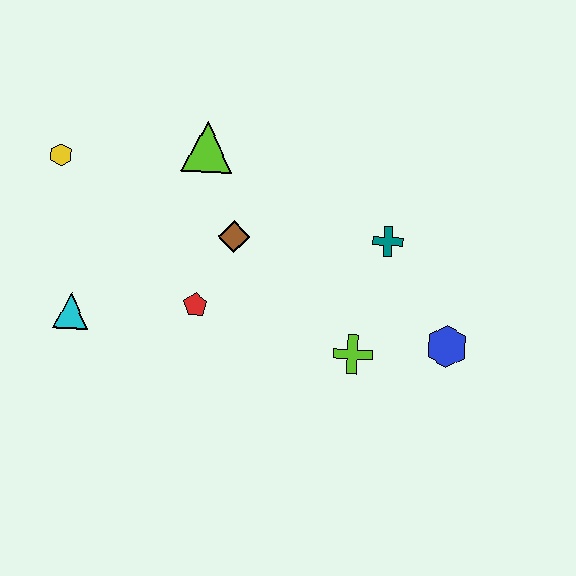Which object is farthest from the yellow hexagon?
The blue hexagon is farthest from the yellow hexagon.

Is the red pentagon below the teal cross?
Yes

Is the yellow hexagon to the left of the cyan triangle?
Yes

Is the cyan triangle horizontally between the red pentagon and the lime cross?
No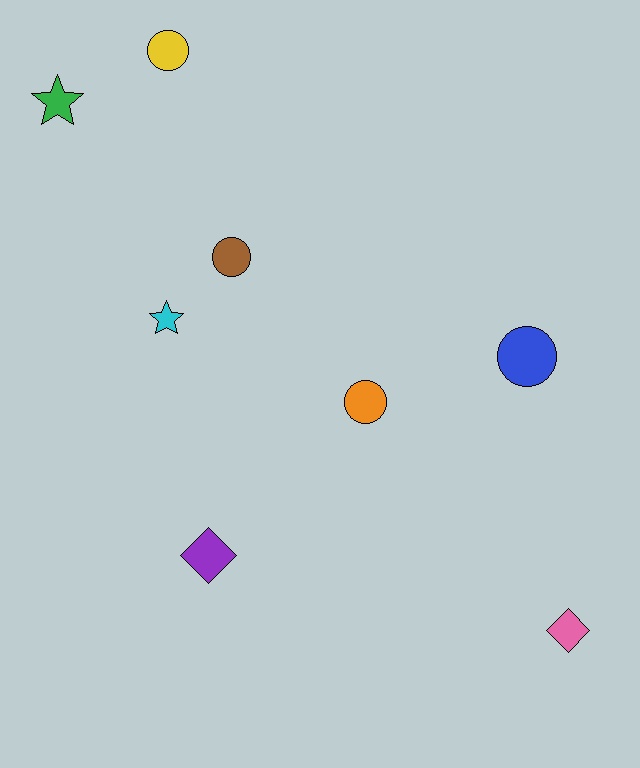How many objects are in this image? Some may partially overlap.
There are 8 objects.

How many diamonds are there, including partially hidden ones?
There are 2 diamonds.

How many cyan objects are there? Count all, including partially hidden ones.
There is 1 cyan object.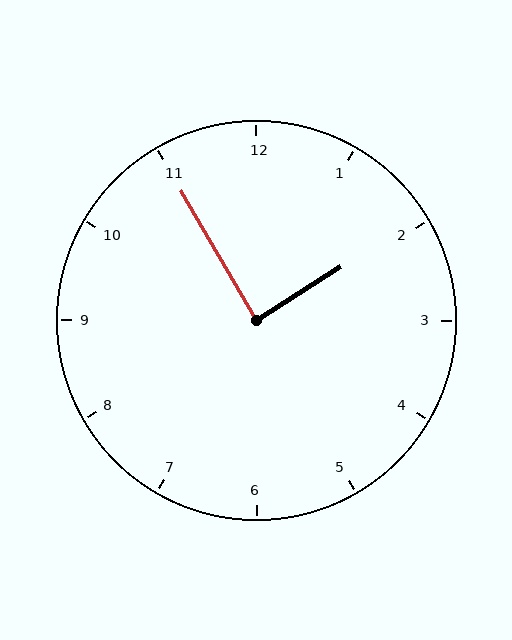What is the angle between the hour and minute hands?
Approximately 88 degrees.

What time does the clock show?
1:55.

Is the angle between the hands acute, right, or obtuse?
It is right.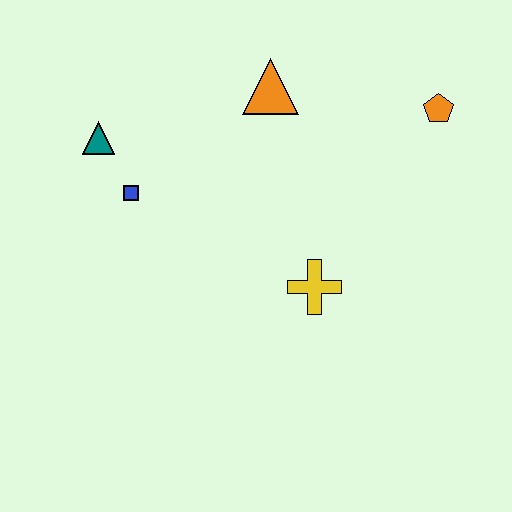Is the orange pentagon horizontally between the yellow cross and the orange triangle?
No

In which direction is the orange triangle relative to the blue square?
The orange triangle is to the right of the blue square.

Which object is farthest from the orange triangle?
The yellow cross is farthest from the orange triangle.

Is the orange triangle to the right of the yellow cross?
No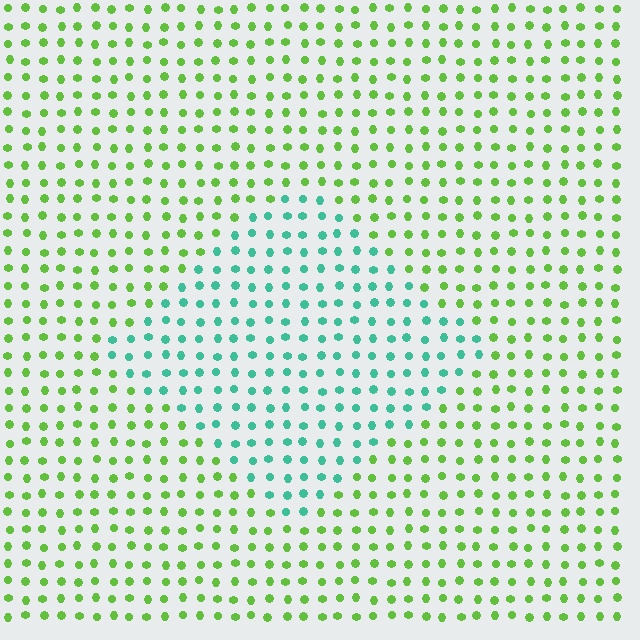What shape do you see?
I see a diamond.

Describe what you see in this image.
The image is filled with small lime elements in a uniform arrangement. A diamond-shaped region is visible where the elements are tinted to a slightly different hue, forming a subtle color boundary.